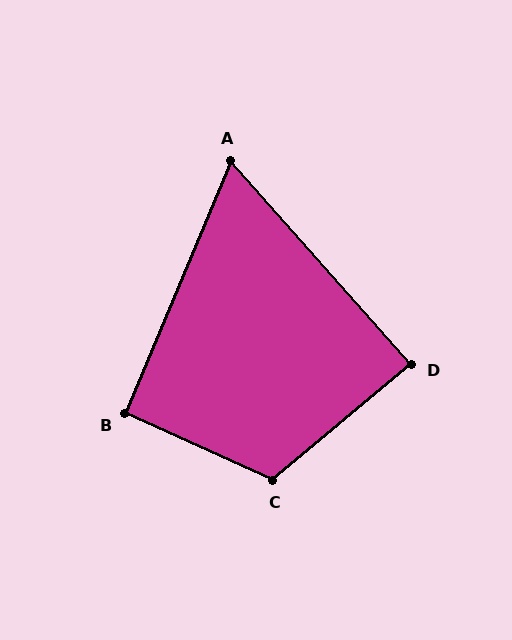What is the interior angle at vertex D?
Approximately 88 degrees (approximately right).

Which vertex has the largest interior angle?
C, at approximately 116 degrees.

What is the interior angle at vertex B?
Approximately 92 degrees (approximately right).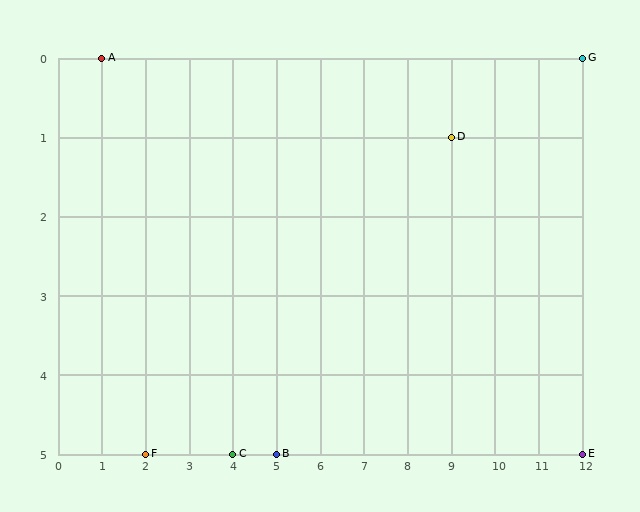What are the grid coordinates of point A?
Point A is at grid coordinates (1, 0).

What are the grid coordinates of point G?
Point G is at grid coordinates (12, 0).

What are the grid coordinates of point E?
Point E is at grid coordinates (12, 5).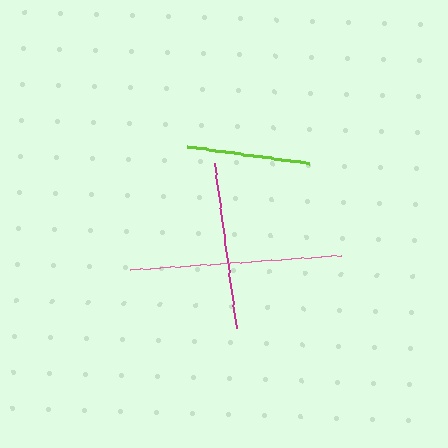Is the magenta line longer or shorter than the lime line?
The magenta line is longer than the lime line.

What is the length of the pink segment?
The pink segment is approximately 211 pixels long.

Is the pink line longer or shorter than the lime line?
The pink line is longer than the lime line.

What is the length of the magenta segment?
The magenta segment is approximately 167 pixels long.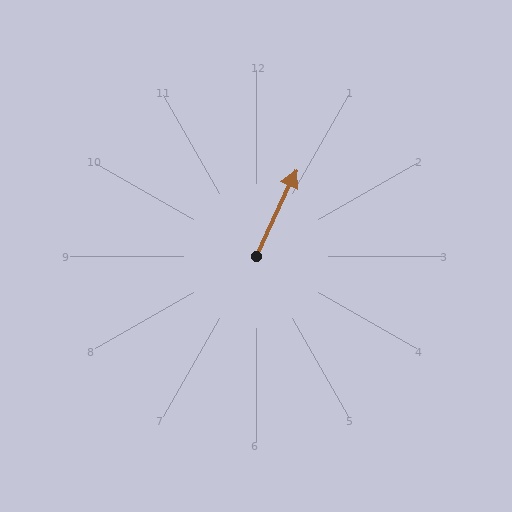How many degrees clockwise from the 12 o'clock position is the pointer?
Approximately 25 degrees.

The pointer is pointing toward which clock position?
Roughly 1 o'clock.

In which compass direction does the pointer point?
Northeast.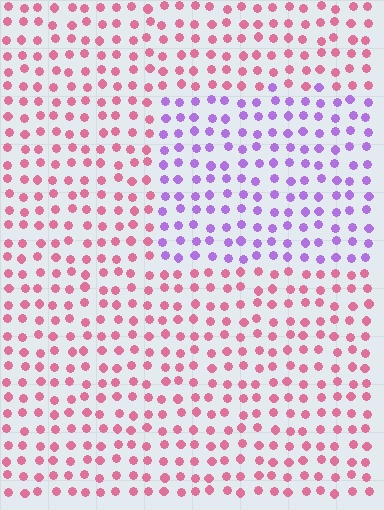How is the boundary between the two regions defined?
The boundary is defined purely by a slight shift in hue (about 63 degrees). Spacing, size, and orientation are identical on both sides.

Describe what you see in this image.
The image is filled with small pink elements in a uniform arrangement. A rectangle-shaped region is visible where the elements are tinted to a slightly different hue, forming a subtle color boundary.